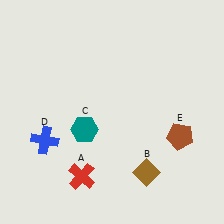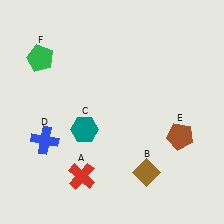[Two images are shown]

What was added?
A green pentagon (F) was added in Image 2.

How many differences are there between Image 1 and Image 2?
There is 1 difference between the two images.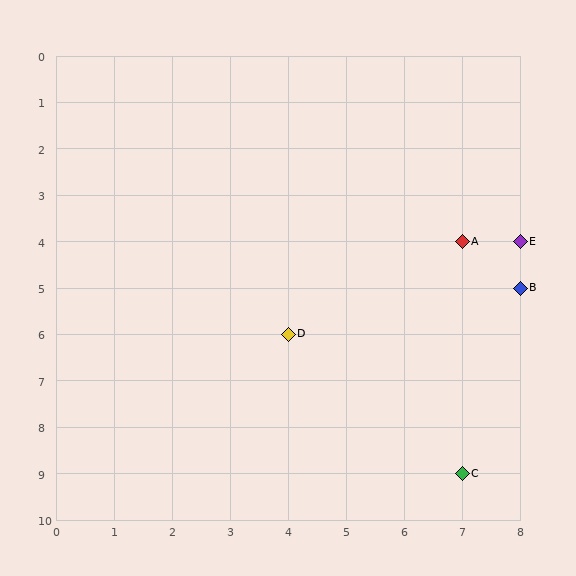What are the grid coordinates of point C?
Point C is at grid coordinates (7, 9).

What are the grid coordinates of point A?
Point A is at grid coordinates (7, 4).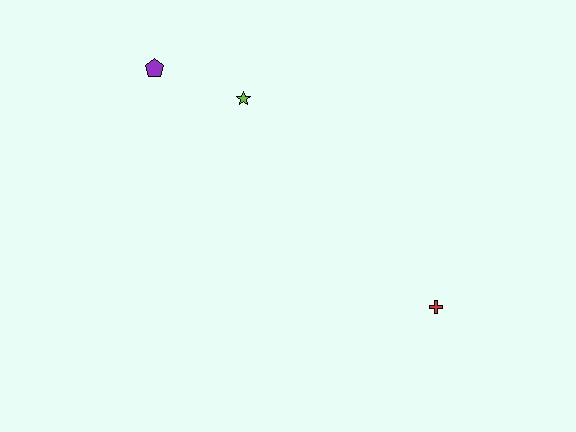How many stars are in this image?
There is 1 star.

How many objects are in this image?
There are 3 objects.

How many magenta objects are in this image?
There are no magenta objects.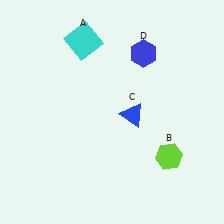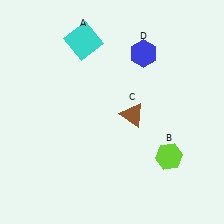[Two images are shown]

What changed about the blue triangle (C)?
In Image 1, C is blue. In Image 2, it changed to brown.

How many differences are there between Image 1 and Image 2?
There is 1 difference between the two images.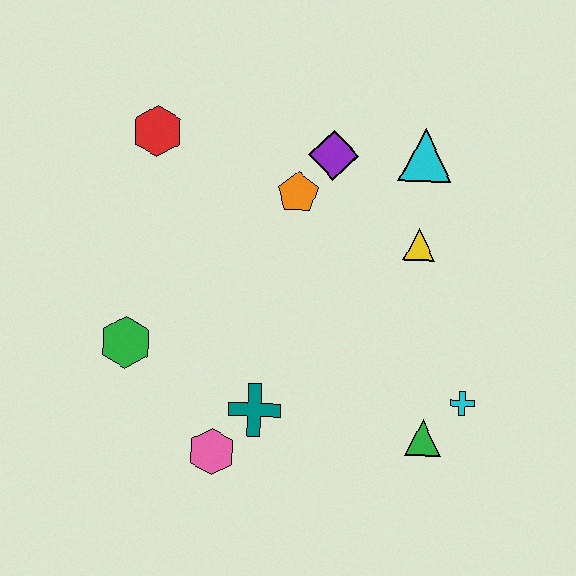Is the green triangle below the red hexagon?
Yes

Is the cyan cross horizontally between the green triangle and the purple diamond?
No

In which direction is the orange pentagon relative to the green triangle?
The orange pentagon is above the green triangle.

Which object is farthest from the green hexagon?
The cyan triangle is farthest from the green hexagon.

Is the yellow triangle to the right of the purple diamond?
Yes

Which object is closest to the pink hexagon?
The teal cross is closest to the pink hexagon.